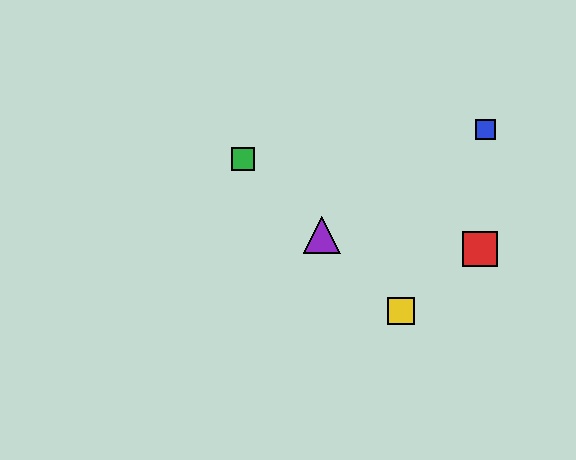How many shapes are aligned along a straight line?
3 shapes (the green square, the yellow square, the purple triangle) are aligned along a straight line.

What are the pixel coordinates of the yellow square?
The yellow square is at (401, 311).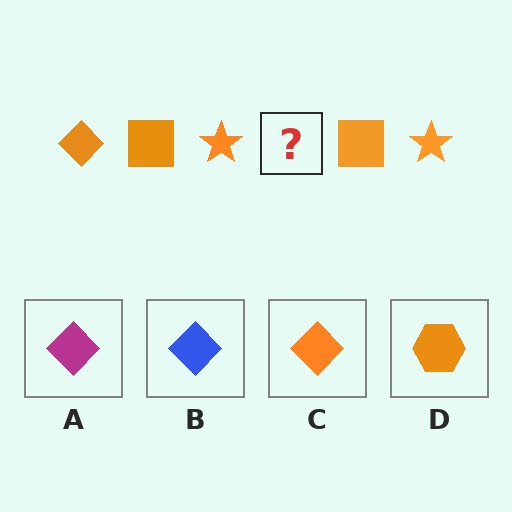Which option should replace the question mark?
Option C.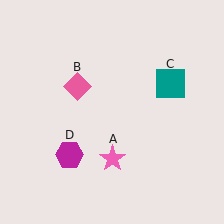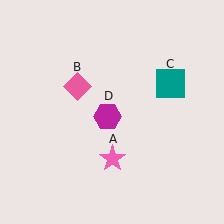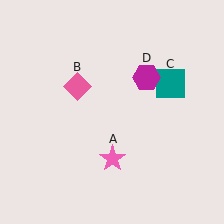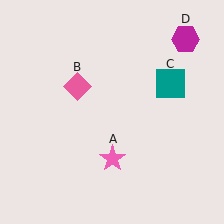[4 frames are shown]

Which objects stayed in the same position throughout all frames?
Pink star (object A) and pink diamond (object B) and teal square (object C) remained stationary.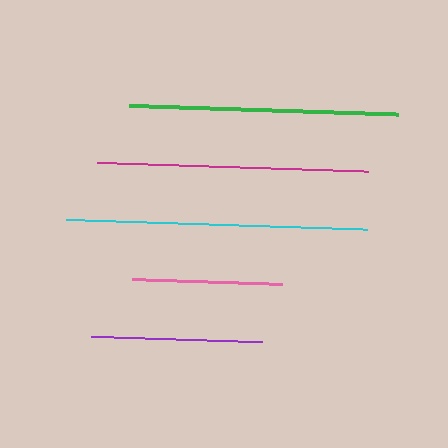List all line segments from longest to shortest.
From longest to shortest: cyan, magenta, green, purple, pink.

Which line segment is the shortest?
The pink line is the shortest at approximately 150 pixels.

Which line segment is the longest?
The cyan line is the longest at approximately 301 pixels.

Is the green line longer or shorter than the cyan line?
The cyan line is longer than the green line.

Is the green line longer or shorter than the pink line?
The green line is longer than the pink line.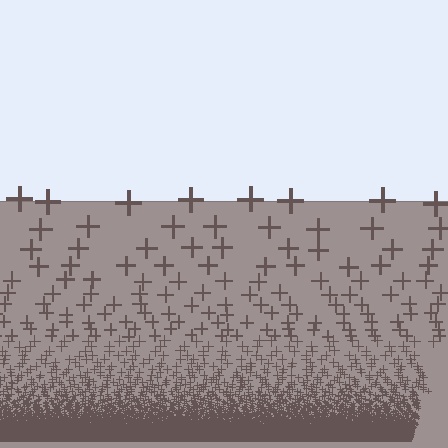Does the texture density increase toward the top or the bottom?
Density increases toward the bottom.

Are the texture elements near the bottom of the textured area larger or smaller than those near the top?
Smaller. The gradient is inverted — elements near the bottom are smaller and denser.